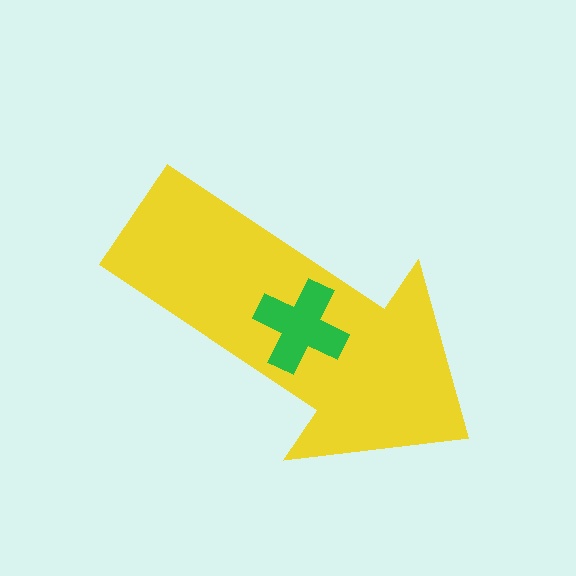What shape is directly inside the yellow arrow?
The green cross.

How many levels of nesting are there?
2.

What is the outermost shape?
The yellow arrow.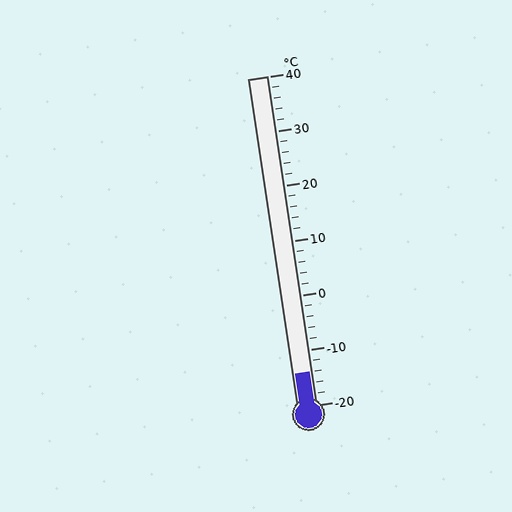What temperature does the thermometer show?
The thermometer shows approximately -14°C.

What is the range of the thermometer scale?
The thermometer scale ranges from -20°C to 40°C.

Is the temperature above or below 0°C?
The temperature is below 0°C.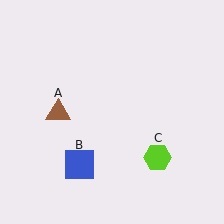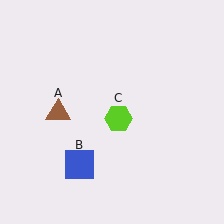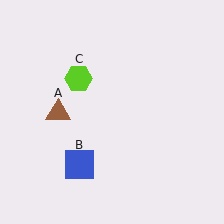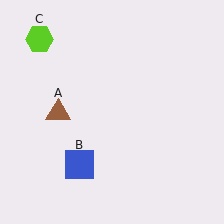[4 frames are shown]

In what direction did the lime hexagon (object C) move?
The lime hexagon (object C) moved up and to the left.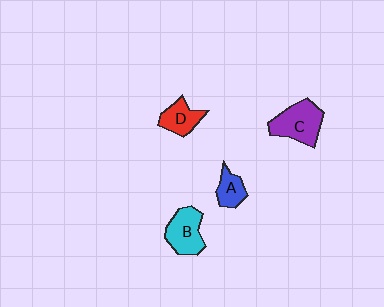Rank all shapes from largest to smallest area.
From largest to smallest: C (purple), B (cyan), D (red), A (blue).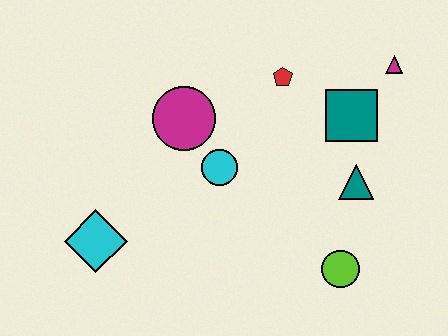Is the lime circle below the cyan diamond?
Yes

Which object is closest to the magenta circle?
The cyan circle is closest to the magenta circle.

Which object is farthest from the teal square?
The cyan diamond is farthest from the teal square.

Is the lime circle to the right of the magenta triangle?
No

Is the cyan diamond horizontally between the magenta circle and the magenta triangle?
No